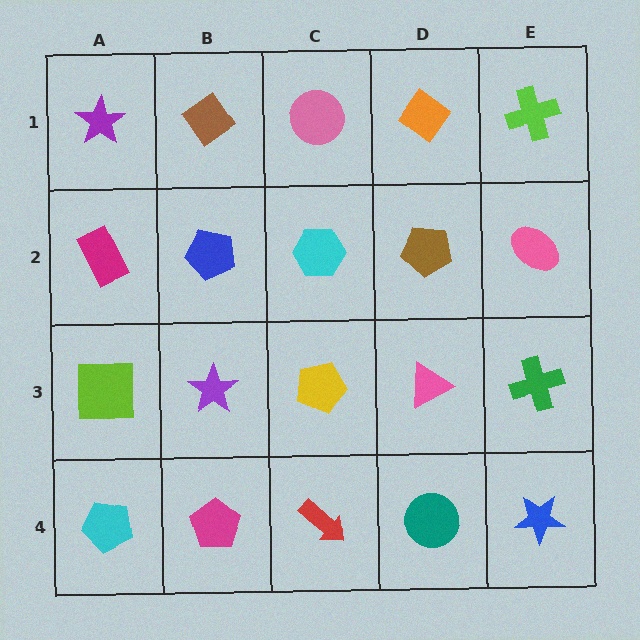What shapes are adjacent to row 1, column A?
A magenta rectangle (row 2, column A), a brown diamond (row 1, column B).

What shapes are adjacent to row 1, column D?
A brown pentagon (row 2, column D), a pink circle (row 1, column C), a lime cross (row 1, column E).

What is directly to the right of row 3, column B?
A yellow pentagon.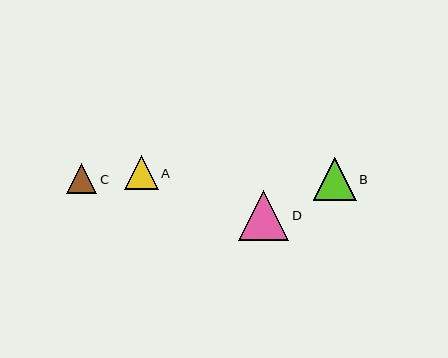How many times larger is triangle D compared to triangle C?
Triangle D is approximately 1.7 times the size of triangle C.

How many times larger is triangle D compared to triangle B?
Triangle D is approximately 1.2 times the size of triangle B.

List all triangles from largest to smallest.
From largest to smallest: D, B, A, C.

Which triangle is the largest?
Triangle D is the largest with a size of approximately 50 pixels.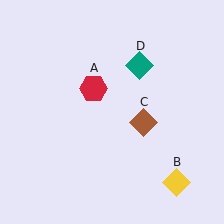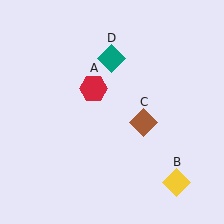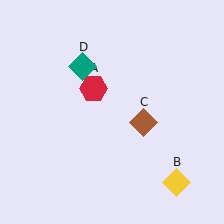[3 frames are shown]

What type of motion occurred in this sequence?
The teal diamond (object D) rotated counterclockwise around the center of the scene.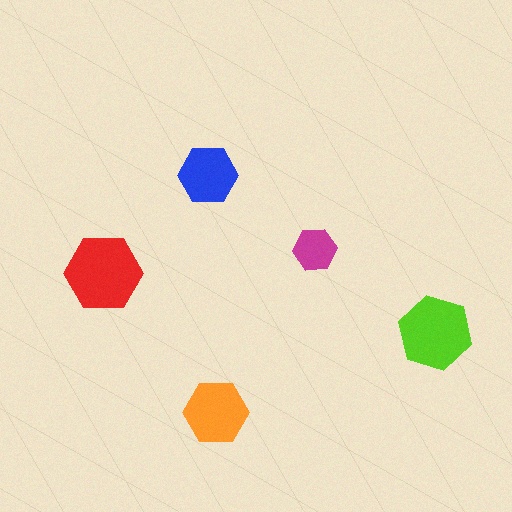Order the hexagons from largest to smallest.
the red one, the lime one, the orange one, the blue one, the magenta one.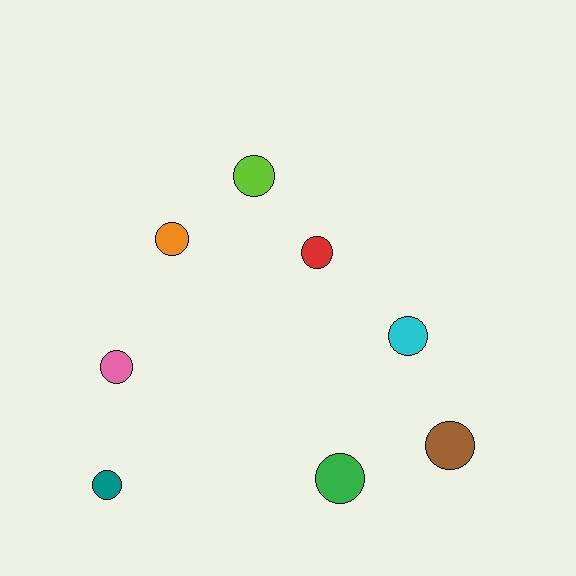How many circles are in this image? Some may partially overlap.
There are 8 circles.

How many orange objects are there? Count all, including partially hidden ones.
There is 1 orange object.